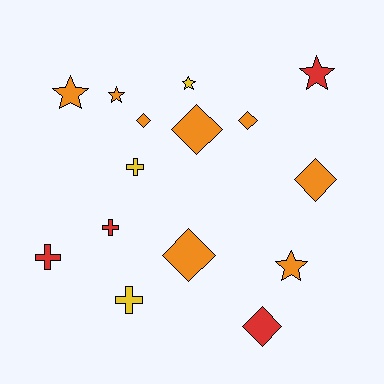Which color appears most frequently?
Orange, with 8 objects.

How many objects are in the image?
There are 15 objects.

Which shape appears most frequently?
Diamond, with 6 objects.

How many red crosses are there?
There are 2 red crosses.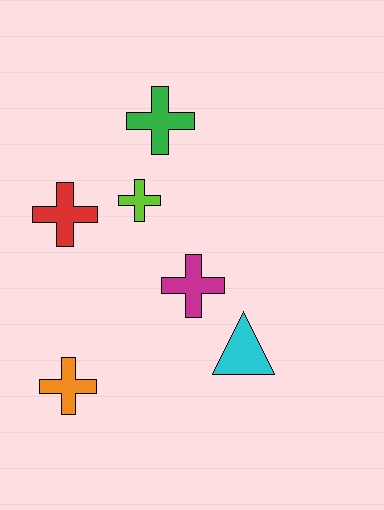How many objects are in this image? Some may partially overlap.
There are 6 objects.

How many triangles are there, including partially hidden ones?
There is 1 triangle.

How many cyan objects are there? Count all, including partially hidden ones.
There is 1 cyan object.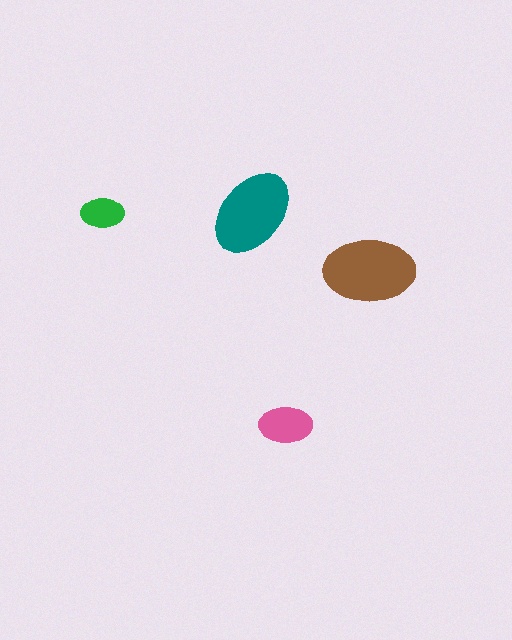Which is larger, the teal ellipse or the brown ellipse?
The brown one.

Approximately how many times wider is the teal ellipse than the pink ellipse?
About 1.5 times wider.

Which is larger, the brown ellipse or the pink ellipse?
The brown one.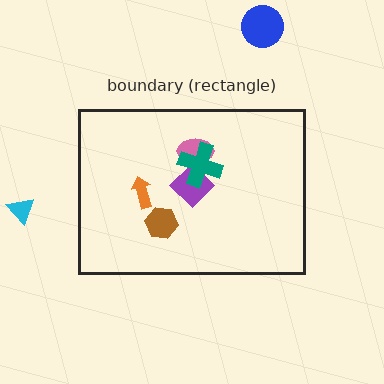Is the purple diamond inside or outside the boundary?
Inside.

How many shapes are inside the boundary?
5 inside, 2 outside.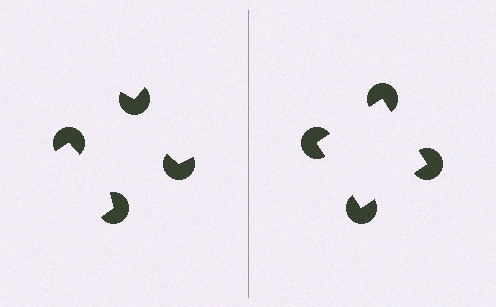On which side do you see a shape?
An illusory square appears on the right side. On the left side the wedge cuts are rotated, so no coherent shape forms.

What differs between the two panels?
The pac-man discs are positioned identically on both sides; only the wedge orientations differ. On the right they align to a square; on the left they are misaligned.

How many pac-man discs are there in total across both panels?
8 — 4 on each side.